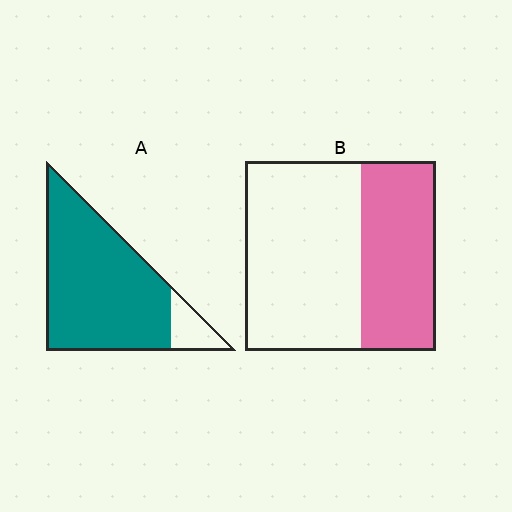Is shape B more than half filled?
No.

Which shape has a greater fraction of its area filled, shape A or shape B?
Shape A.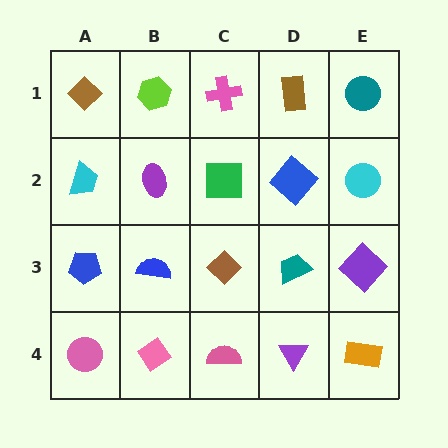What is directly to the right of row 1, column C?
A brown rectangle.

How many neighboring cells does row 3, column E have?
3.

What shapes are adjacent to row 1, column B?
A purple ellipse (row 2, column B), a brown diamond (row 1, column A), a pink cross (row 1, column C).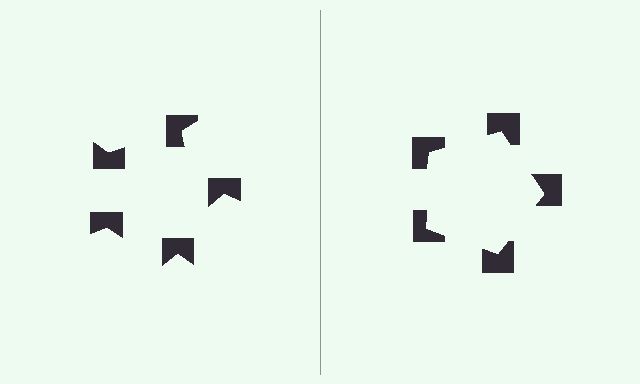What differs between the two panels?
The notched squares are positioned identically on both sides; only the wedge orientations differ. On the right they align to a pentagon; on the left they are misaligned.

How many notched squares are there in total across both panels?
10 — 5 on each side.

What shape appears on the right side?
An illusory pentagon.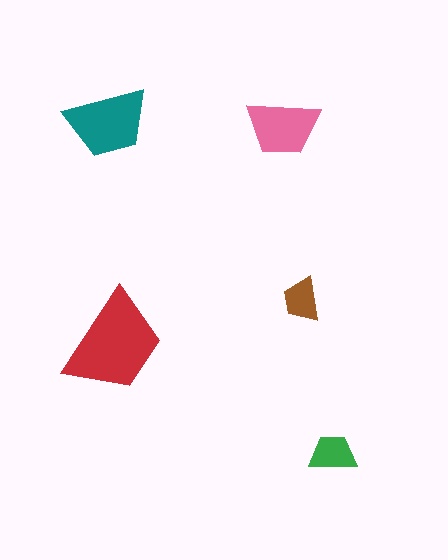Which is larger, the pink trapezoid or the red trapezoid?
The red one.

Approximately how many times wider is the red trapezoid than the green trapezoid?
About 2 times wider.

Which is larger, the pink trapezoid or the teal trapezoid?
The teal one.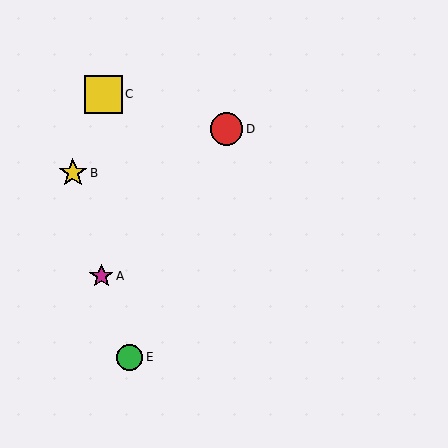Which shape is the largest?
The yellow square (labeled C) is the largest.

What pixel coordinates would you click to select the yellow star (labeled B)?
Click at (73, 173) to select the yellow star B.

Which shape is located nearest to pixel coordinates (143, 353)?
The green circle (labeled E) at (130, 357) is nearest to that location.